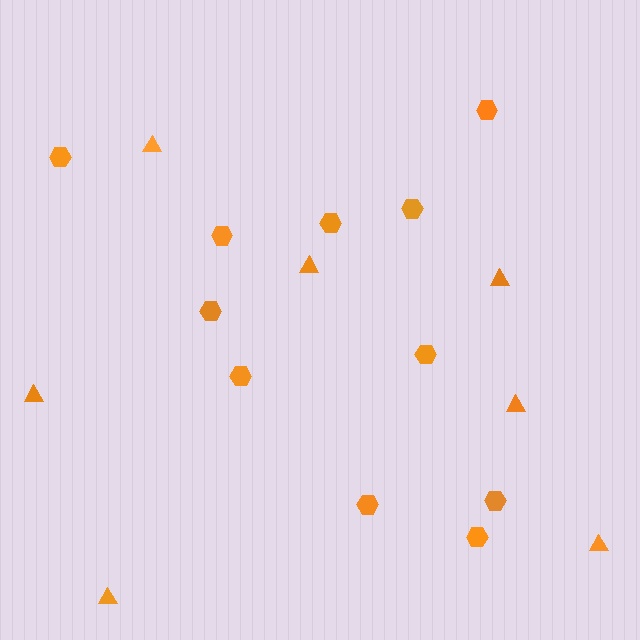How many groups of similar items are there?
There are 2 groups: one group of hexagons (11) and one group of triangles (7).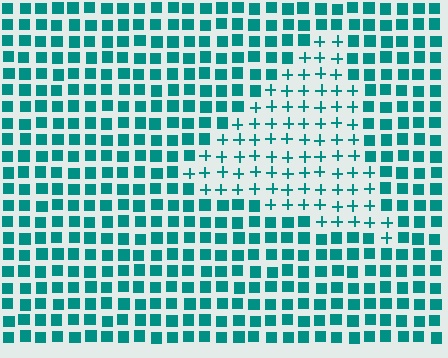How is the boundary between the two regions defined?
The boundary is defined by a change in element shape: plus signs inside vs. squares outside. All elements share the same color and spacing.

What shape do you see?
I see a triangle.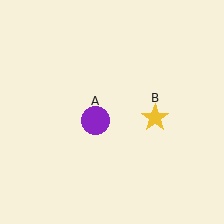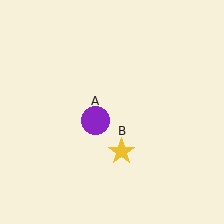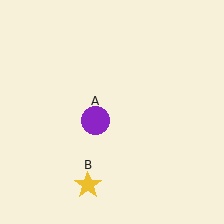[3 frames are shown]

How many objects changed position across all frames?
1 object changed position: yellow star (object B).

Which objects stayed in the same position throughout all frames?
Purple circle (object A) remained stationary.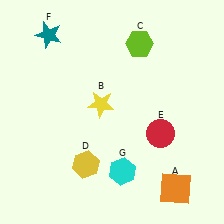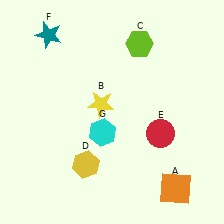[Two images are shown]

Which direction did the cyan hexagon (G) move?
The cyan hexagon (G) moved up.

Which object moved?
The cyan hexagon (G) moved up.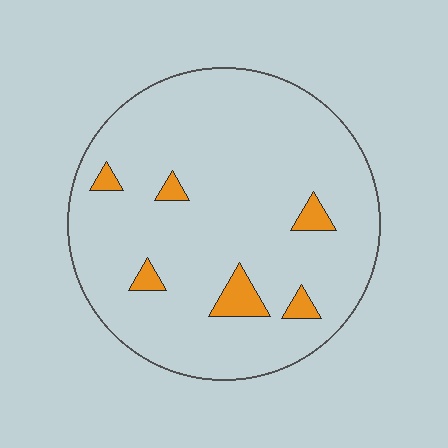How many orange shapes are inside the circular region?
6.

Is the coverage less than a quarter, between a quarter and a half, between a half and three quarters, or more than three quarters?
Less than a quarter.